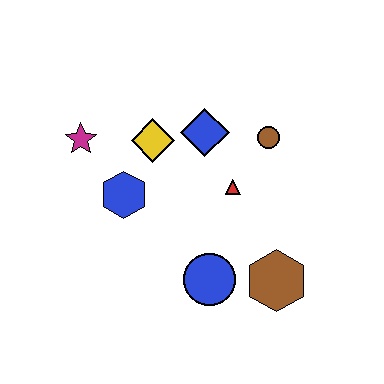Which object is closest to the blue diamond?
The yellow diamond is closest to the blue diamond.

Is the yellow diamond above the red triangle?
Yes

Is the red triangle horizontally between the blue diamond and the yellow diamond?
No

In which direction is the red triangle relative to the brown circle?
The red triangle is below the brown circle.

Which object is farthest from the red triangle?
The magenta star is farthest from the red triangle.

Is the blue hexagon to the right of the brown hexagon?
No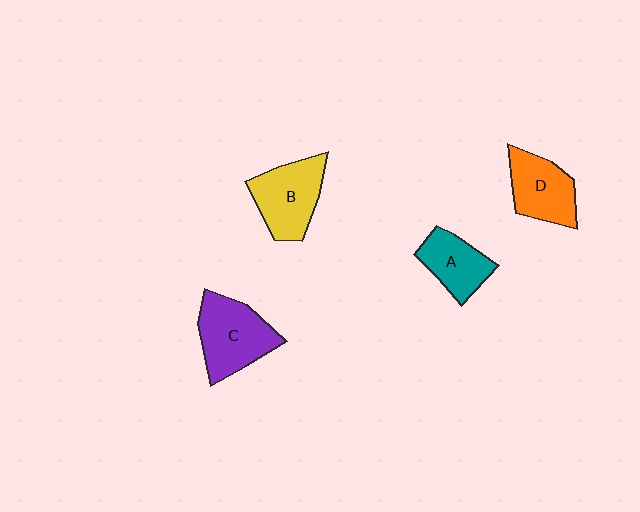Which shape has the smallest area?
Shape A (teal).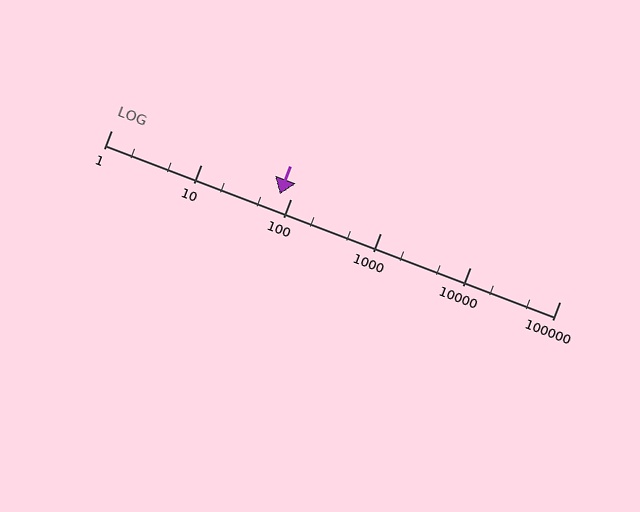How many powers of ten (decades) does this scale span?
The scale spans 5 decades, from 1 to 100000.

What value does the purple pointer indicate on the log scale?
The pointer indicates approximately 75.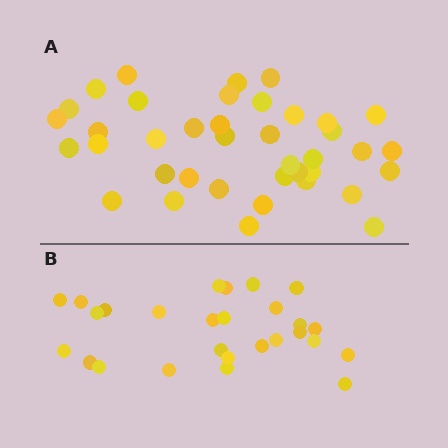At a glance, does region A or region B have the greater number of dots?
Region A (the top region) has more dots.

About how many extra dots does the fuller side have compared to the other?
Region A has roughly 12 or so more dots than region B.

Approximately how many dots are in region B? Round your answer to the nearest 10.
About 30 dots. (The exact count is 27, which rounds to 30.)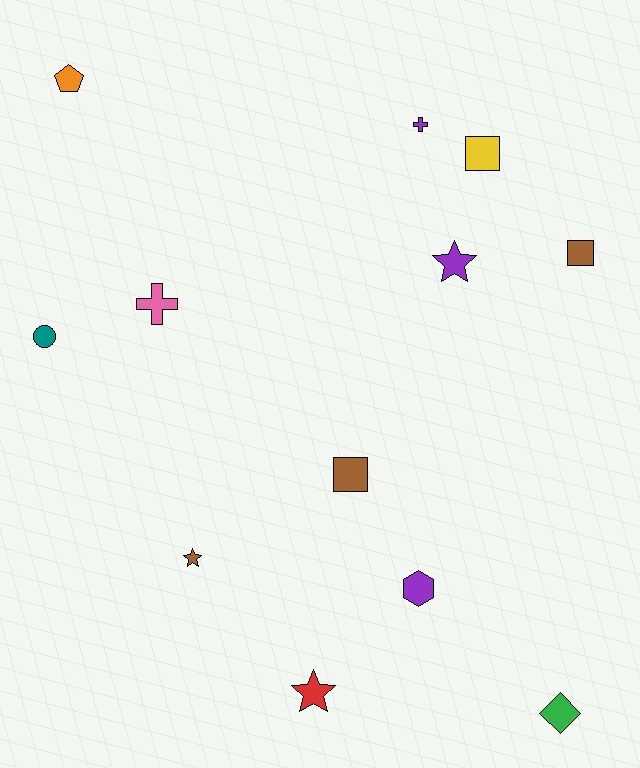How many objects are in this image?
There are 12 objects.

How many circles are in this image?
There is 1 circle.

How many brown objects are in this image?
There are 3 brown objects.